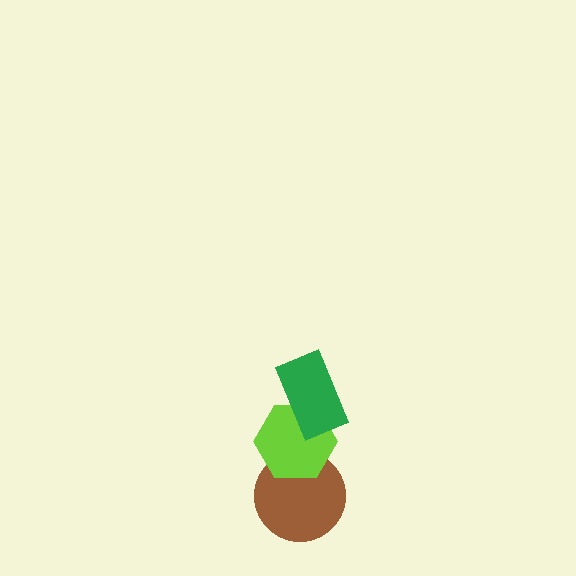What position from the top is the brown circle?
The brown circle is 3rd from the top.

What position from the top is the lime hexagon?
The lime hexagon is 2nd from the top.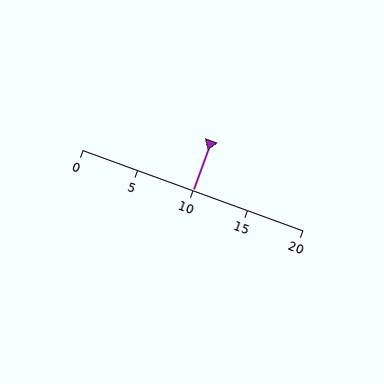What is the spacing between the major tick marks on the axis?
The major ticks are spaced 5 apart.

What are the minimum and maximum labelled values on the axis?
The axis runs from 0 to 20.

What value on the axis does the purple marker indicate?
The marker indicates approximately 10.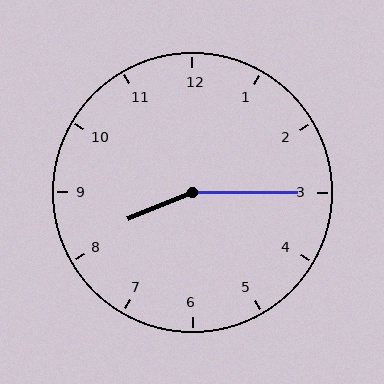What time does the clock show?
8:15.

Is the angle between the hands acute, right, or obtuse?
It is obtuse.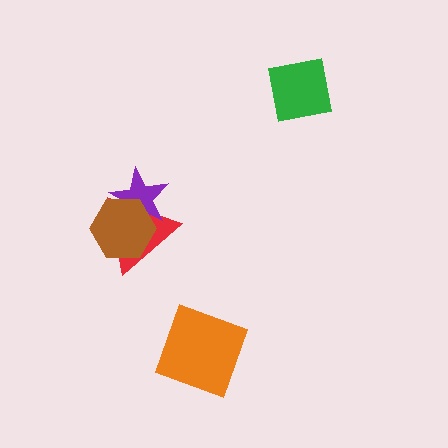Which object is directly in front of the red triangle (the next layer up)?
The purple star is directly in front of the red triangle.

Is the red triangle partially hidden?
Yes, it is partially covered by another shape.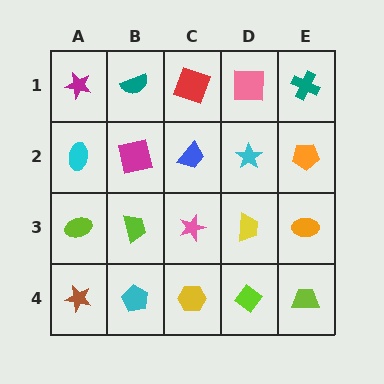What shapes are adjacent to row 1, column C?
A blue trapezoid (row 2, column C), a teal semicircle (row 1, column B), a pink square (row 1, column D).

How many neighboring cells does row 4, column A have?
2.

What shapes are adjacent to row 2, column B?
A teal semicircle (row 1, column B), a lime trapezoid (row 3, column B), a cyan ellipse (row 2, column A), a blue trapezoid (row 2, column C).